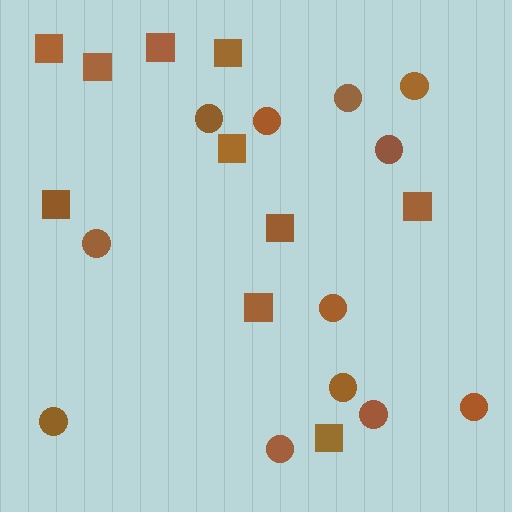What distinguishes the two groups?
There are 2 groups: one group of circles (12) and one group of squares (10).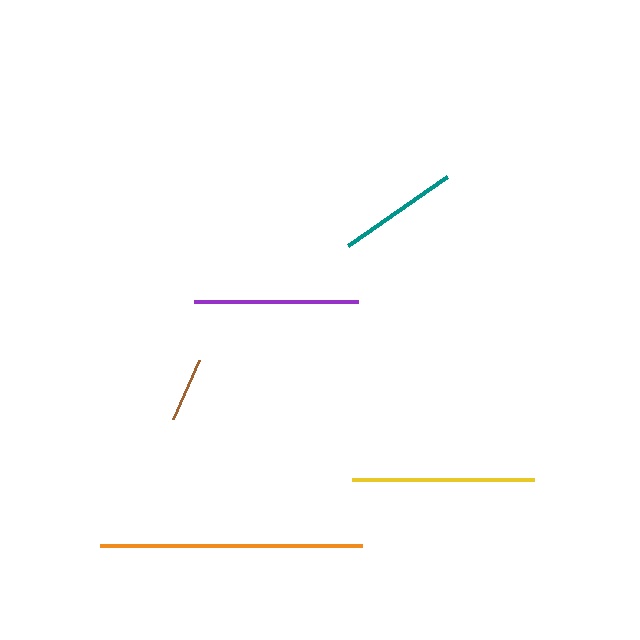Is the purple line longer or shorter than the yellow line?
The yellow line is longer than the purple line.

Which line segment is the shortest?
The brown line is the shortest at approximately 65 pixels.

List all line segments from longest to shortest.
From longest to shortest: orange, yellow, purple, teal, brown.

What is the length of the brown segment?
The brown segment is approximately 65 pixels long.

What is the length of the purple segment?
The purple segment is approximately 164 pixels long.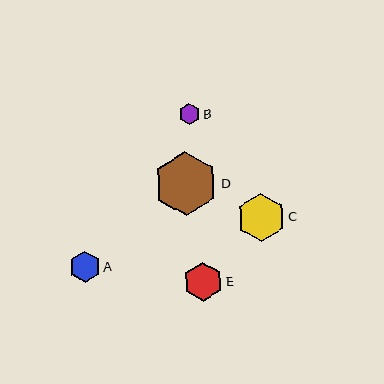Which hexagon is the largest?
Hexagon D is the largest with a size of approximately 64 pixels.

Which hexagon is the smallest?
Hexagon B is the smallest with a size of approximately 21 pixels.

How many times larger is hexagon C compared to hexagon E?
Hexagon C is approximately 1.2 times the size of hexagon E.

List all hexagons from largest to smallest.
From largest to smallest: D, C, E, A, B.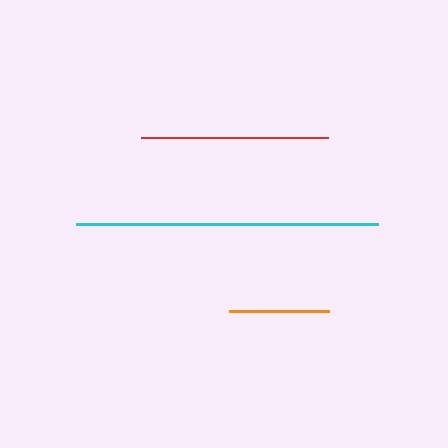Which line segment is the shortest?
The orange line is the shortest at approximately 100 pixels.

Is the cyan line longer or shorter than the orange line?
The cyan line is longer than the orange line.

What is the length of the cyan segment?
The cyan segment is approximately 302 pixels long.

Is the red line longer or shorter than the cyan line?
The cyan line is longer than the red line.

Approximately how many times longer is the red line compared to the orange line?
The red line is approximately 1.9 times the length of the orange line.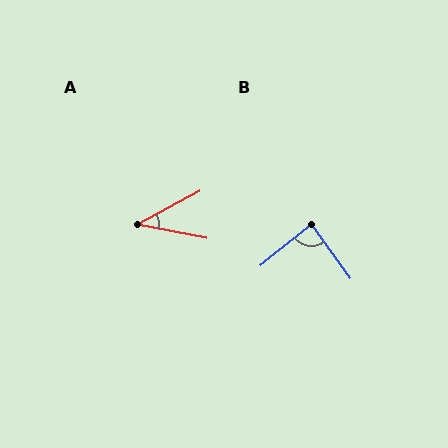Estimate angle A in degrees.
Approximately 39 degrees.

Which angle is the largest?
B, at approximately 87 degrees.